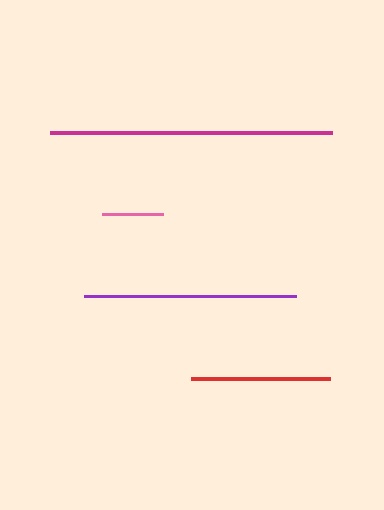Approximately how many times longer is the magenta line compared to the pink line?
The magenta line is approximately 4.6 times the length of the pink line.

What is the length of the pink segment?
The pink segment is approximately 61 pixels long.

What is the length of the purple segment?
The purple segment is approximately 212 pixels long.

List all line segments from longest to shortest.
From longest to shortest: magenta, purple, red, pink.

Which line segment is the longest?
The magenta line is the longest at approximately 282 pixels.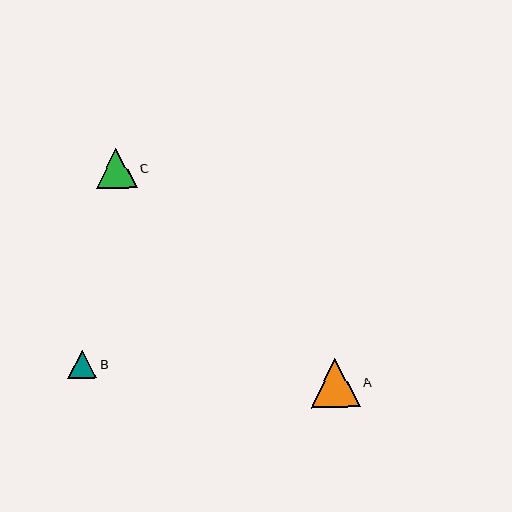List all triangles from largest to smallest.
From largest to smallest: A, C, B.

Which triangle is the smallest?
Triangle B is the smallest with a size of approximately 29 pixels.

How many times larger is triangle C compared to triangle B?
Triangle C is approximately 1.4 times the size of triangle B.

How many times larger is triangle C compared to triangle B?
Triangle C is approximately 1.4 times the size of triangle B.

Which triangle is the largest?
Triangle A is the largest with a size of approximately 49 pixels.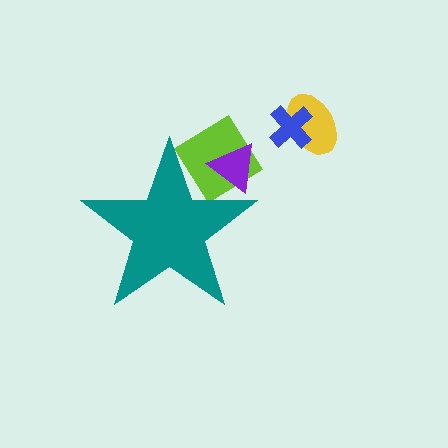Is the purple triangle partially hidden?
Yes, the purple triangle is partially hidden behind the teal star.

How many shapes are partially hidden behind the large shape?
2 shapes are partially hidden.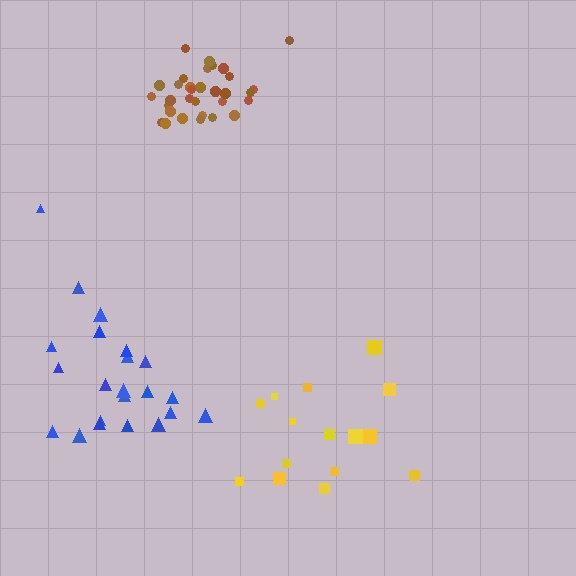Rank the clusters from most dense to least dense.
brown, yellow, blue.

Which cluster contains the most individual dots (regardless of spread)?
Brown (32).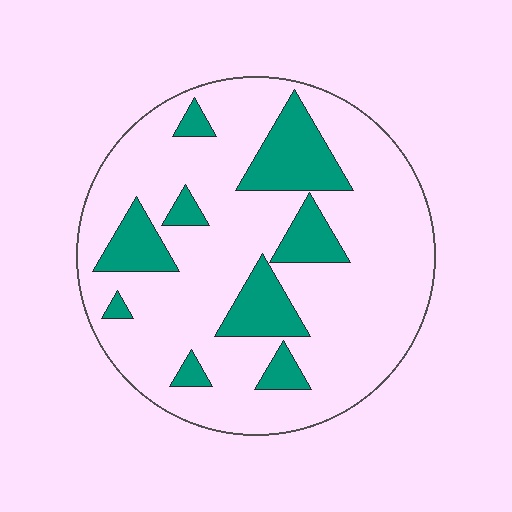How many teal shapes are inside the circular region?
9.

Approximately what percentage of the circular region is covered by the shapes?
Approximately 20%.